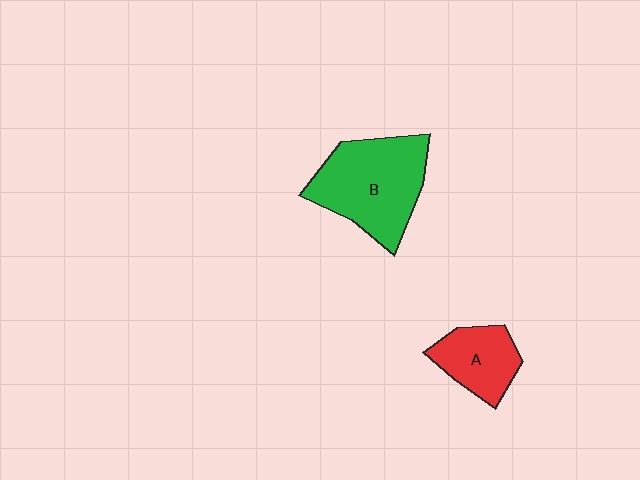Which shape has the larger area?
Shape B (green).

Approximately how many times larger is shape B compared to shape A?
Approximately 1.9 times.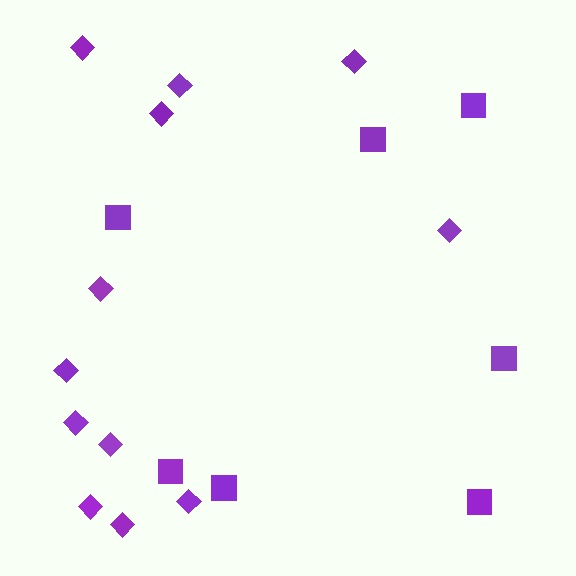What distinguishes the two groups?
There are 2 groups: one group of squares (7) and one group of diamonds (12).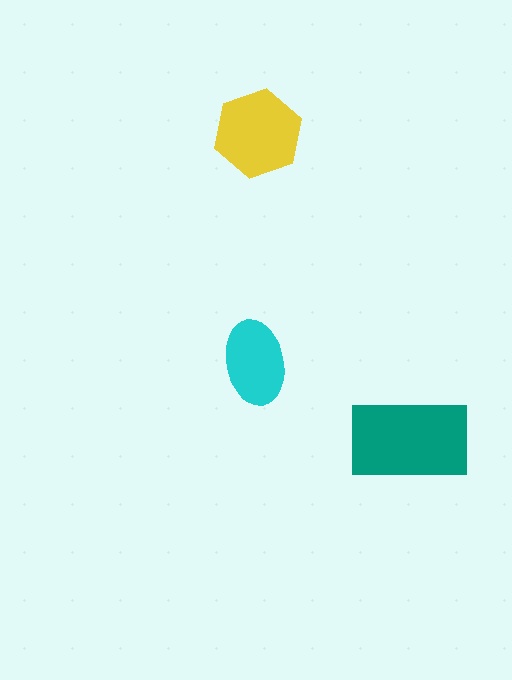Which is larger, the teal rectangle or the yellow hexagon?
The teal rectangle.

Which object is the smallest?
The cyan ellipse.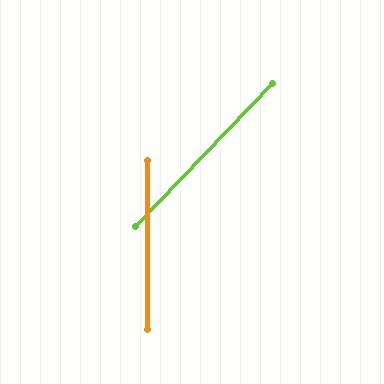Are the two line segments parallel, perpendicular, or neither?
Neither parallel nor perpendicular — they differ by about 44°.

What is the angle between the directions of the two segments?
Approximately 44 degrees.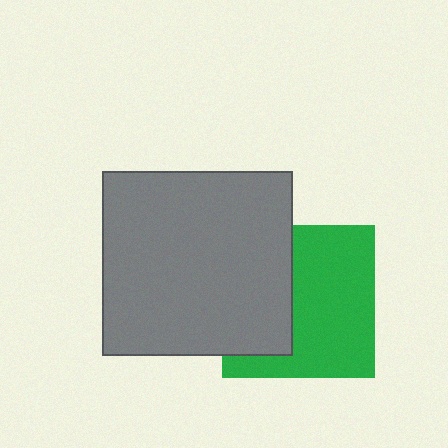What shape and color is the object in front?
The object in front is a gray rectangle.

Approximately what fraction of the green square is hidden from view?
Roughly 40% of the green square is hidden behind the gray rectangle.